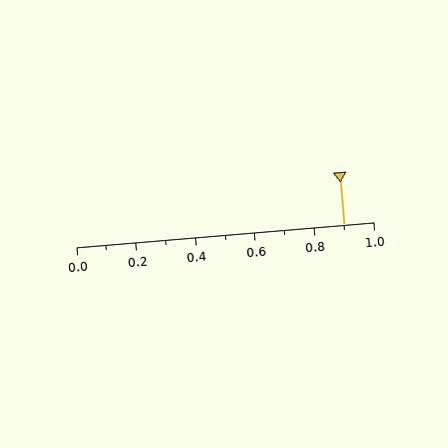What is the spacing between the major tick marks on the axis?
The major ticks are spaced 0.2 apart.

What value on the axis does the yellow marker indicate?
The marker indicates approximately 0.9.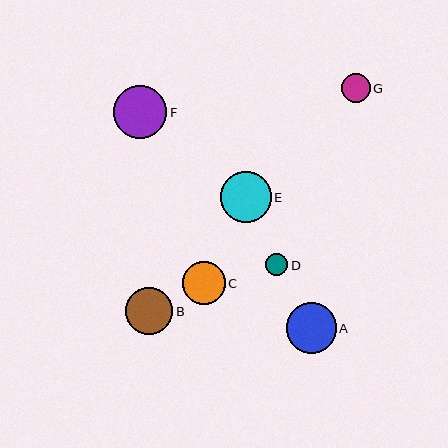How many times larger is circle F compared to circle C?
Circle F is approximately 1.2 times the size of circle C.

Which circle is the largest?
Circle F is the largest with a size of approximately 53 pixels.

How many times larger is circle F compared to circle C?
Circle F is approximately 1.2 times the size of circle C.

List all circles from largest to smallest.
From largest to smallest: F, E, A, B, C, G, D.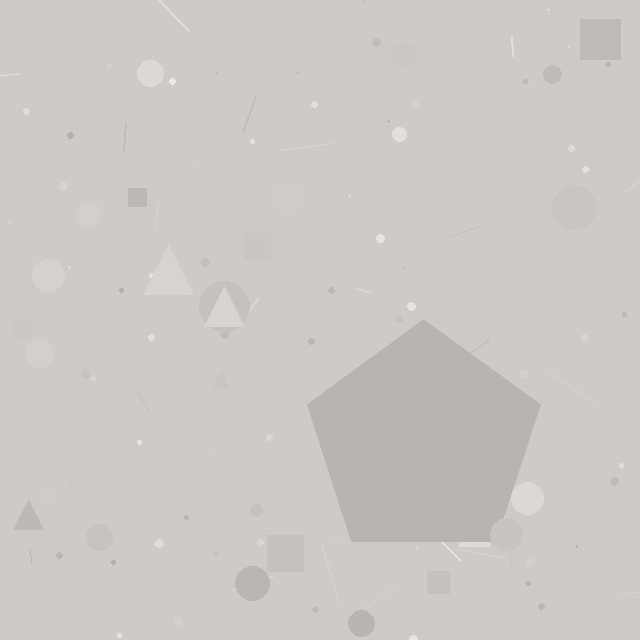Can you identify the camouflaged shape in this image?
The camouflaged shape is a pentagon.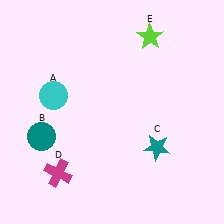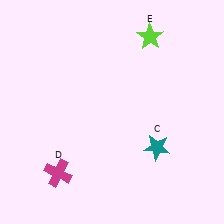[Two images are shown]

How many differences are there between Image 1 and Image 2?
There are 2 differences between the two images.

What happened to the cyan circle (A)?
The cyan circle (A) was removed in Image 2. It was in the top-left area of Image 1.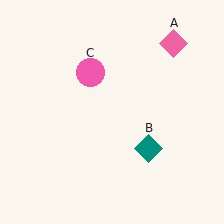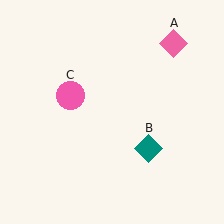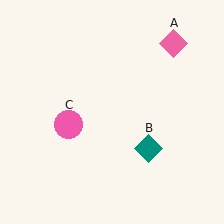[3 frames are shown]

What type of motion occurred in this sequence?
The pink circle (object C) rotated counterclockwise around the center of the scene.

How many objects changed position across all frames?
1 object changed position: pink circle (object C).